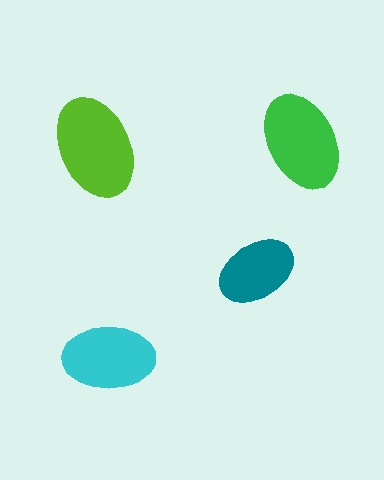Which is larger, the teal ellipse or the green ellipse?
The green one.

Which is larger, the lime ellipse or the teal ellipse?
The lime one.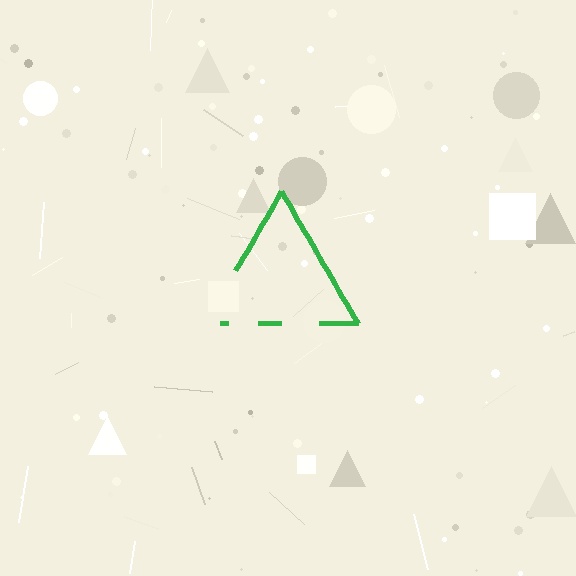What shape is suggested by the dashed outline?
The dashed outline suggests a triangle.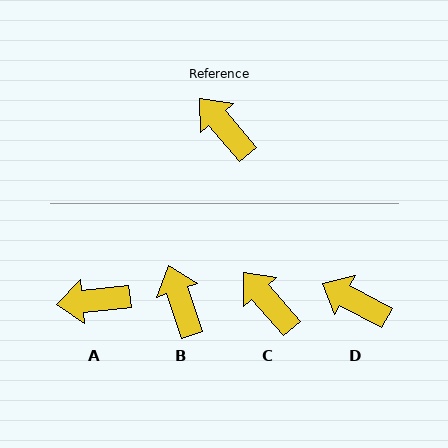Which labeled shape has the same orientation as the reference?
C.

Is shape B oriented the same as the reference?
No, it is off by about 23 degrees.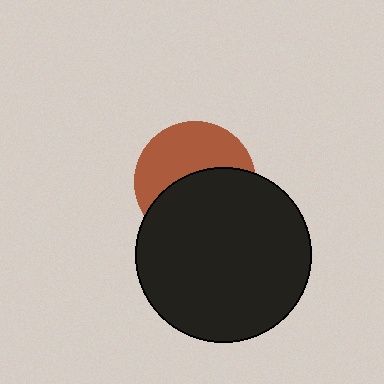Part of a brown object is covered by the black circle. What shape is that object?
It is a circle.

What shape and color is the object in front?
The object in front is a black circle.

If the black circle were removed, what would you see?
You would see the complete brown circle.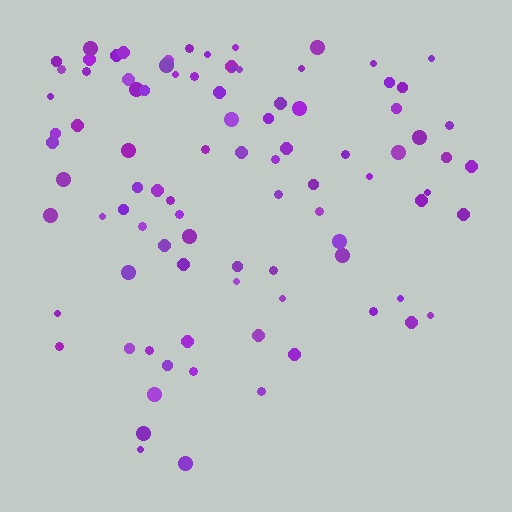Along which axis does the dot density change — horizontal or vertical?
Vertical.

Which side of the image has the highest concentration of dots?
The top.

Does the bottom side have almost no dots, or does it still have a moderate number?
Still a moderate number, just noticeably fewer than the top.